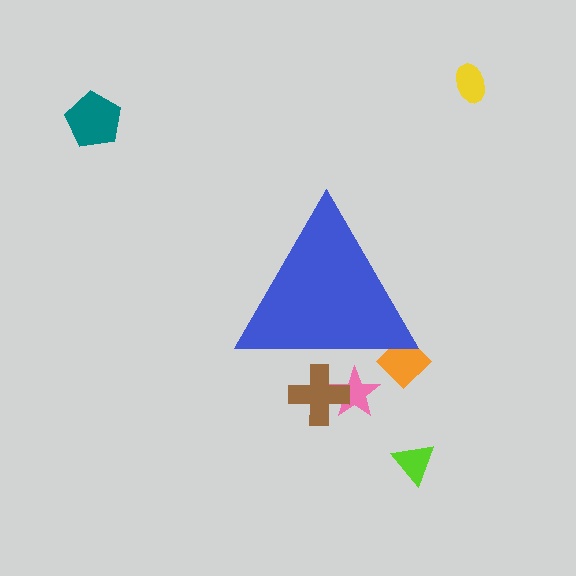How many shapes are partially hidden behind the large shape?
3 shapes are partially hidden.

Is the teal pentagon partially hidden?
No, the teal pentagon is fully visible.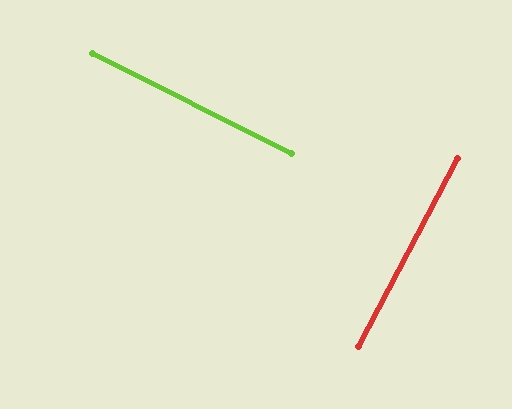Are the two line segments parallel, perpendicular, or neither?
Perpendicular — they meet at approximately 89°.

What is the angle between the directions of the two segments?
Approximately 89 degrees.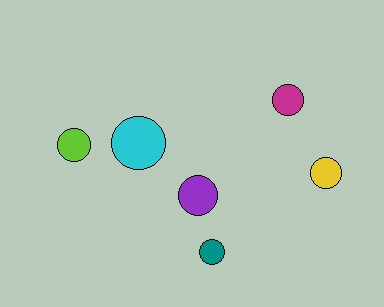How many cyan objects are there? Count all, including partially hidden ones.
There is 1 cyan object.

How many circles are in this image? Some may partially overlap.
There are 6 circles.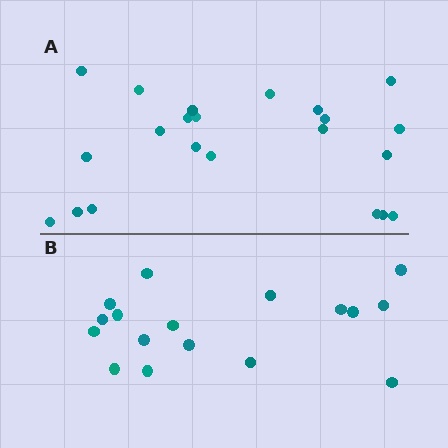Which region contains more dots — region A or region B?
Region A (the top region) has more dots.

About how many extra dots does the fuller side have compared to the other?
Region A has about 5 more dots than region B.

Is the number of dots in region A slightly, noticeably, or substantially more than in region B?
Region A has noticeably more, but not dramatically so. The ratio is roughly 1.3 to 1.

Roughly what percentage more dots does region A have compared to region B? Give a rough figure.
About 30% more.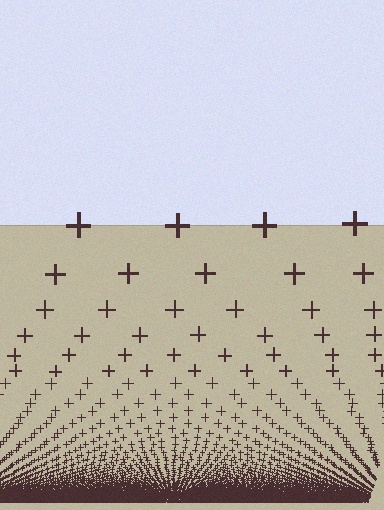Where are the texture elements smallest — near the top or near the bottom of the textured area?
Near the bottom.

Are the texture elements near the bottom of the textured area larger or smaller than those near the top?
Smaller. The gradient is inverted — elements near the bottom are smaller and denser.